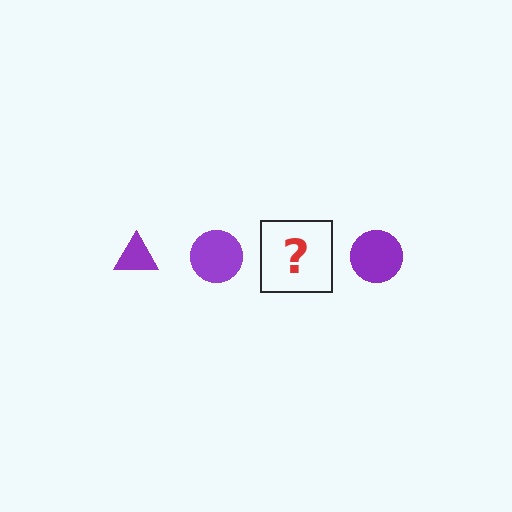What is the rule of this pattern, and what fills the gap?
The rule is that the pattern cycles through triangle, circle shapes in purple. The gap should be filled with a purple triangle.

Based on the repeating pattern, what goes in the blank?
The blank should be a purple triangle.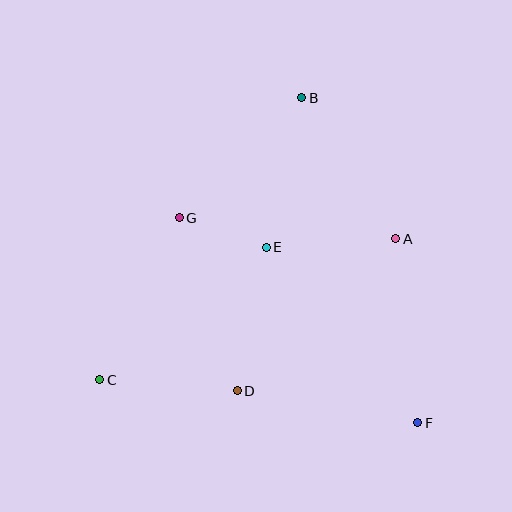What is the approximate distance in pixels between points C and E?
The distance between C and E is approximately 213 pixels.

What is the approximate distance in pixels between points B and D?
The distance between B and D is approximately 300 pixels.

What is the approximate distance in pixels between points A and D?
The distance between A and D is approximately 220 pixels.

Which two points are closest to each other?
Points E and G are closest to each other.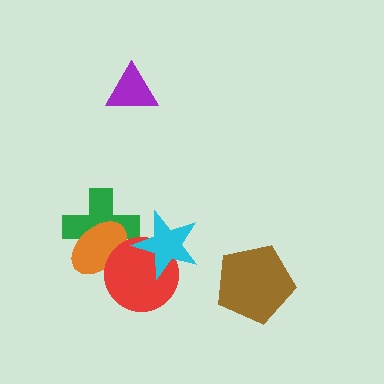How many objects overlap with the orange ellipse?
2 objects overlap with the orange ellipse.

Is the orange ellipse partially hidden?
Yes, it is partially covered by another shape.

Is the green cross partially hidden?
Yes, it is partially covered by another shape.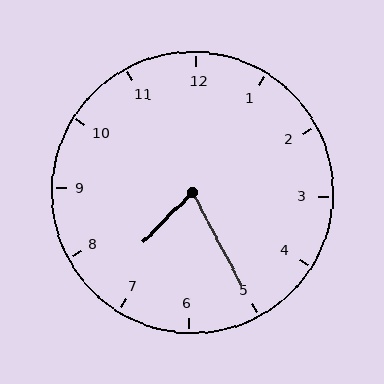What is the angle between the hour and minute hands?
Approximately 72 degrees.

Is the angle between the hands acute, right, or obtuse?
It is acute.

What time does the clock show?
7:25.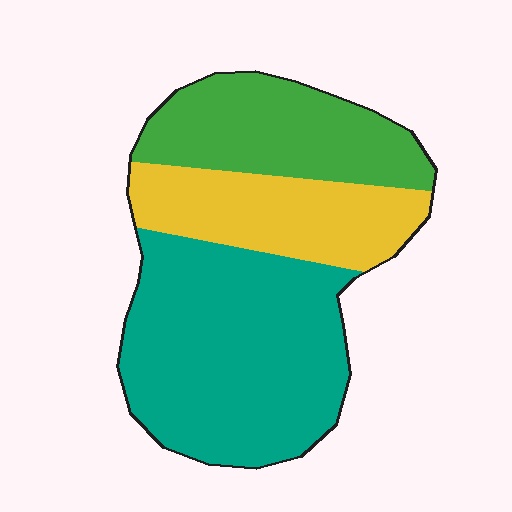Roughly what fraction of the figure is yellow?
Yellow covers about 25% of the figure.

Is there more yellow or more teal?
Teal.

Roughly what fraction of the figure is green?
Green takes up about one quarter (1/4) of the figure.